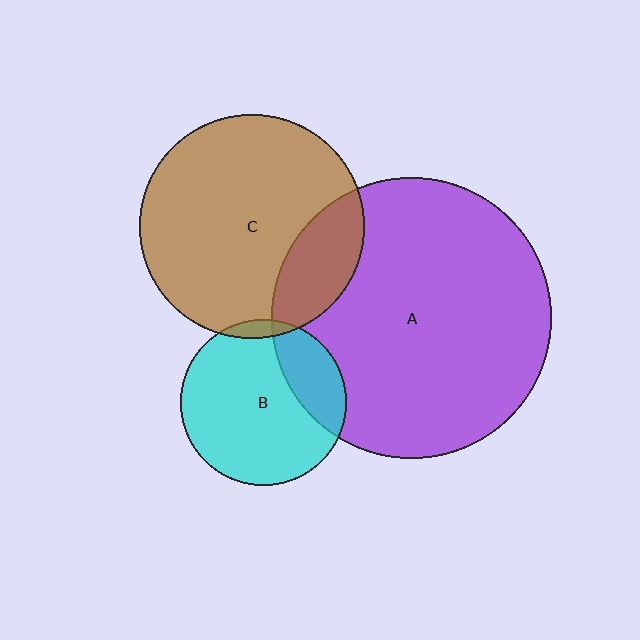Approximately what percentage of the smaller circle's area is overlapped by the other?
Approximately 5%.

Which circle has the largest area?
Circle A (purple).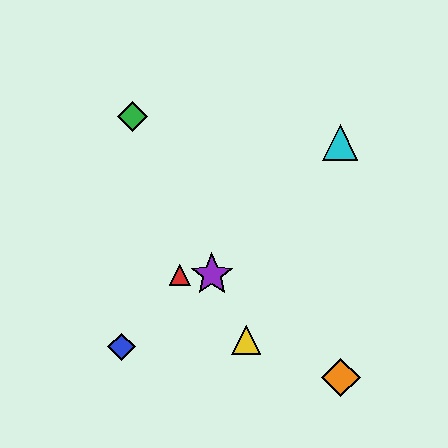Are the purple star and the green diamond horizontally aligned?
No, the purple star is at y≈275 and the green diamond is at y≈116.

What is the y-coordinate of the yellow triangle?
The yellow triangle is at y≈340.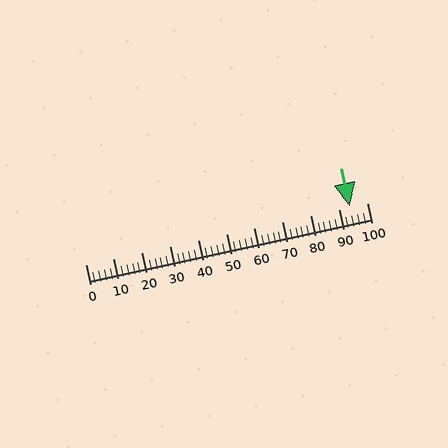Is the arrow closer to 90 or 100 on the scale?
The arrow is closer to 90.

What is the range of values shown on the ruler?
The ruler shows values from 0 to 100.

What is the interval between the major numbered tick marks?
The major tick marks are spaced 10 units apart.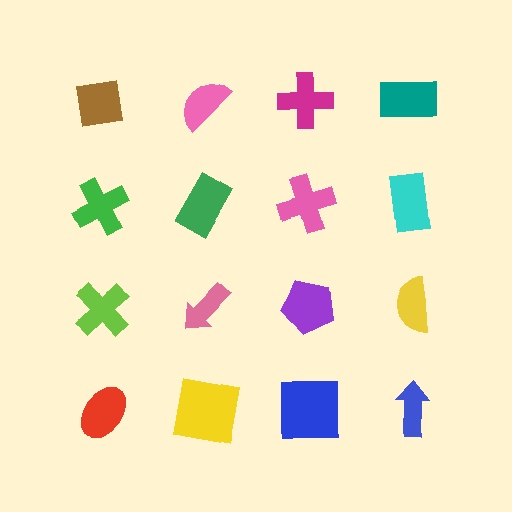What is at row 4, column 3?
A blue square.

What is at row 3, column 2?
A pink arrow.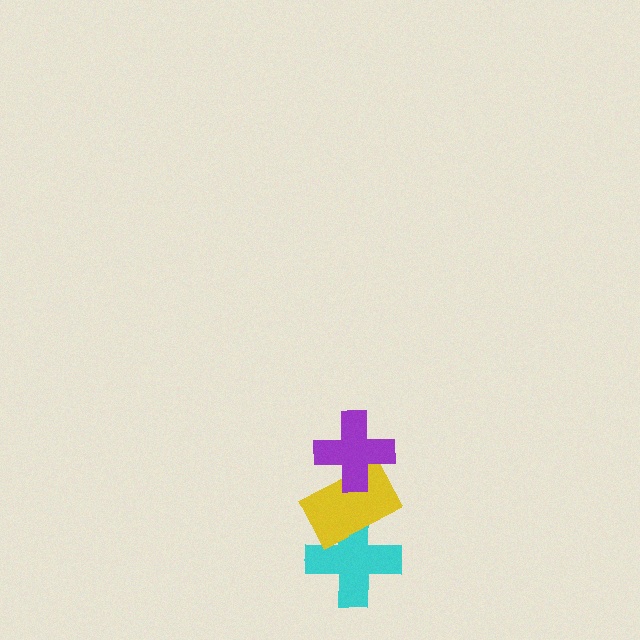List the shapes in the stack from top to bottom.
From top to bottom: the purple cross, the yellow rectangle, the cyan cross.